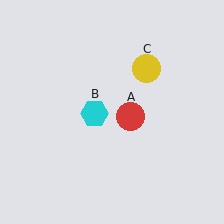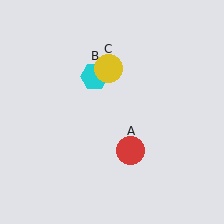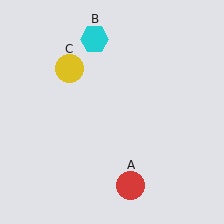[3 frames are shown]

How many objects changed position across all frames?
3 objects changed position: red circle (object A), cyan hexagon (object B), yellow circle (object C).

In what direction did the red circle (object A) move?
The red circle (object A) moved down.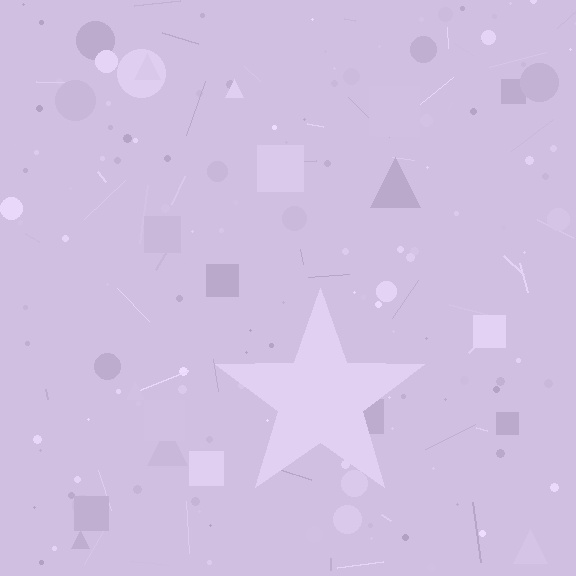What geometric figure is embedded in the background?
A star is embedded in the background.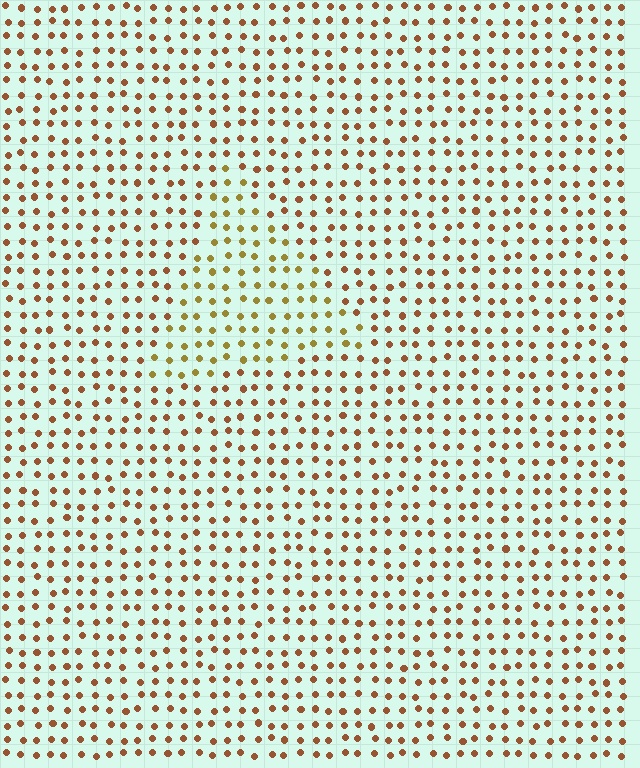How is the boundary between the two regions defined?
The boundary is defined purely by a slight shift in hue (about 30 degrees). Spacing, size, and orientation are identical on both sides.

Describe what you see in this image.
The image is filled with small brown elements in a uniform arrangement. A triangle-shaped region is visible where the elements are tinted to a slightly different hue, forming a subtle color boundary.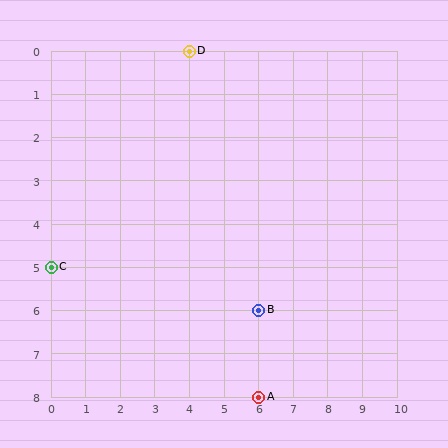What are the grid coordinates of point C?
Point C is at grid coordinates (0, 5).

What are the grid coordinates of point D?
Point D is at grid coordinates (4, 0).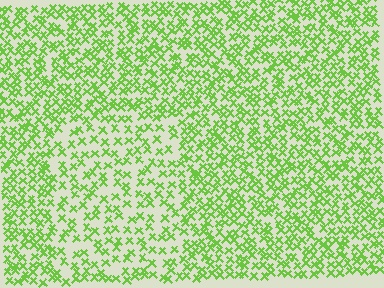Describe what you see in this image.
The image contains small lime elements arranged at two different densities. A rectangle-shaped region is visible where the elements are less densely packed than the surrounding area.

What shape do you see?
I see a rectangle.